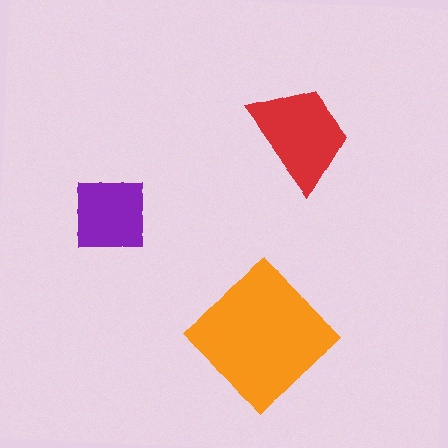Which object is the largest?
The orange diamond.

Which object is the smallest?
The purple square.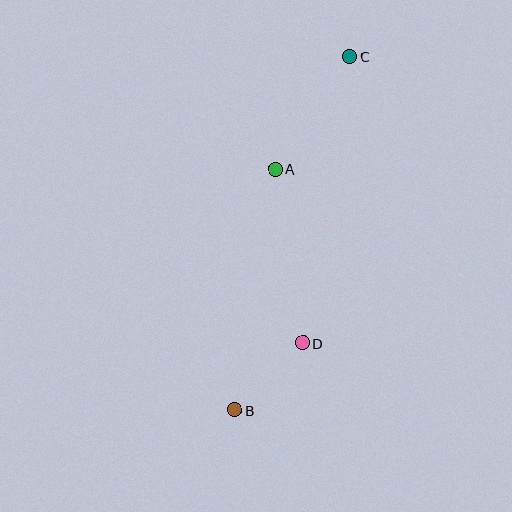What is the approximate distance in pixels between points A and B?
The distance between A and B is approximately 244 pixels.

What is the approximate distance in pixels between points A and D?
The distance between A and D is approximately 176 pixels.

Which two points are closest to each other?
Points B and D are closest to each other.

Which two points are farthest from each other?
Points B and C are farthest from each other.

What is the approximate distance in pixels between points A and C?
The distance between A and C is approximately 135 pixels.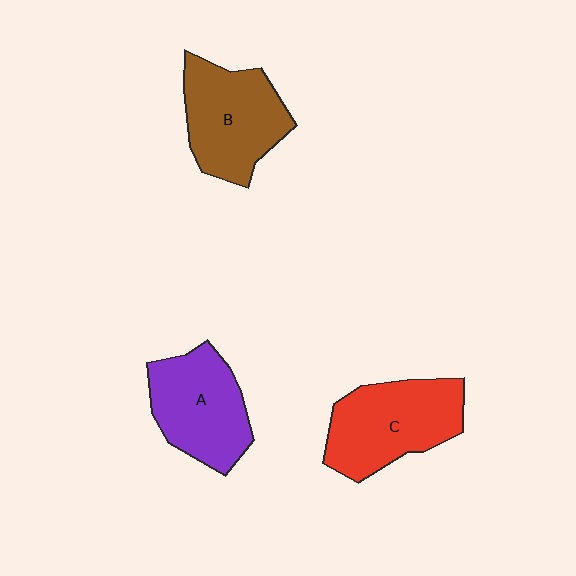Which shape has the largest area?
Shape C (red).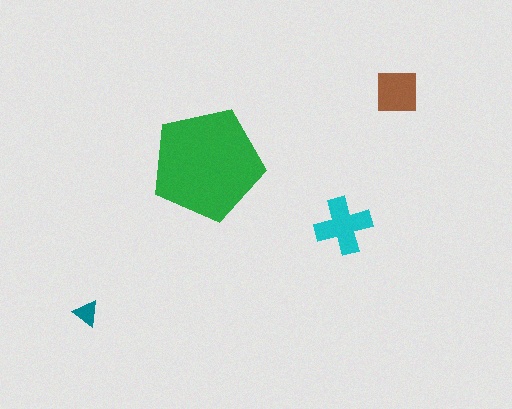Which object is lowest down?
The teal triangle is bottommost.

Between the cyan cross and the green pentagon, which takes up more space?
The green pentagon.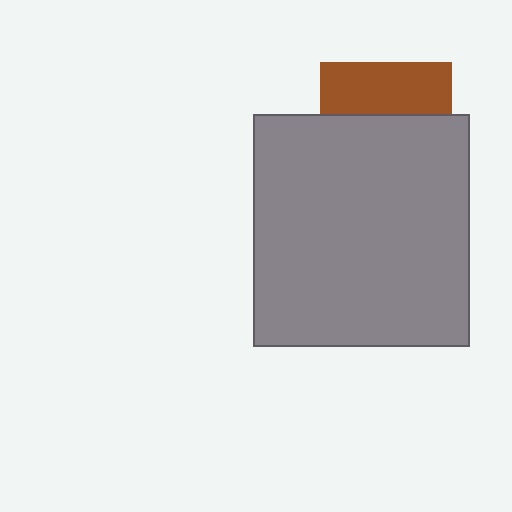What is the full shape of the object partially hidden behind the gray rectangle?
The partially hidden object is a brown square.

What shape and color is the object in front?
The object in front is a gray rectangle.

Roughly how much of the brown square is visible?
A small part of it is visible (roughly 39%).